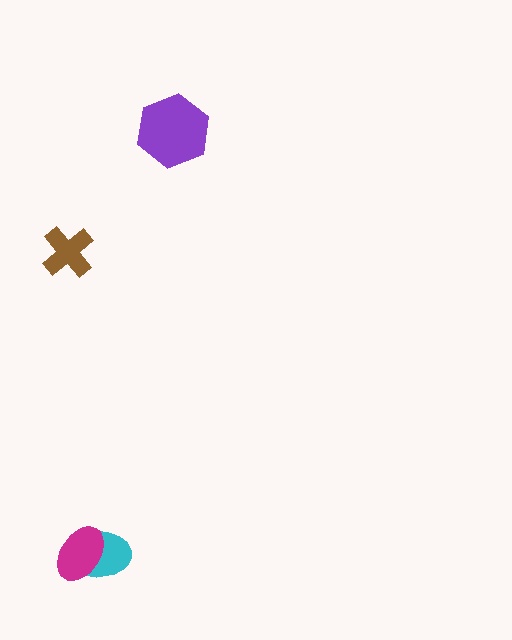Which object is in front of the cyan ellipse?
The magenta ellipse is in front of the cyan ellipse.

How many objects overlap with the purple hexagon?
0 objects overlap with the purple hexagon.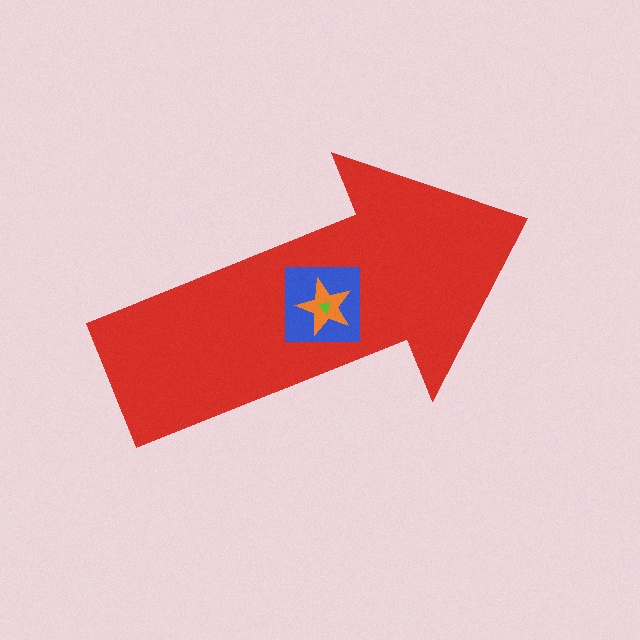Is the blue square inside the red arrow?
Yes.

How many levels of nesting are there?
4.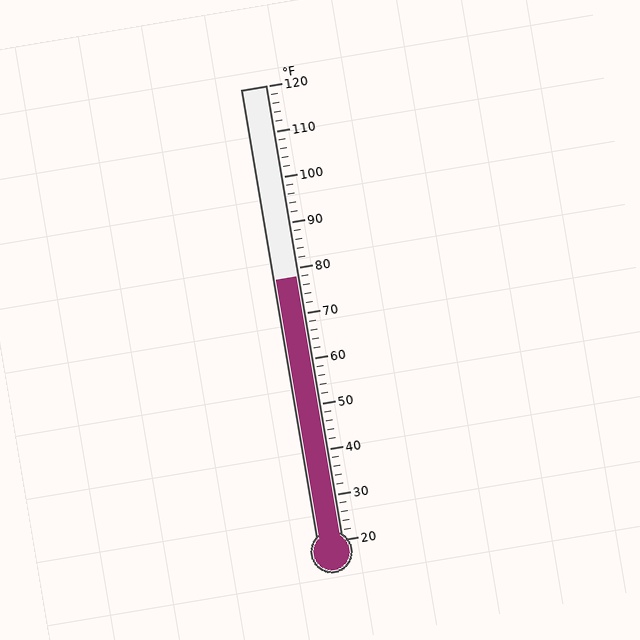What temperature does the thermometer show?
The thermometer shows approximately 78°F.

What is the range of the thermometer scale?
The thermometer scale ranges from 20°F to 120°F.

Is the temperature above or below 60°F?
The temperature is above 60°F.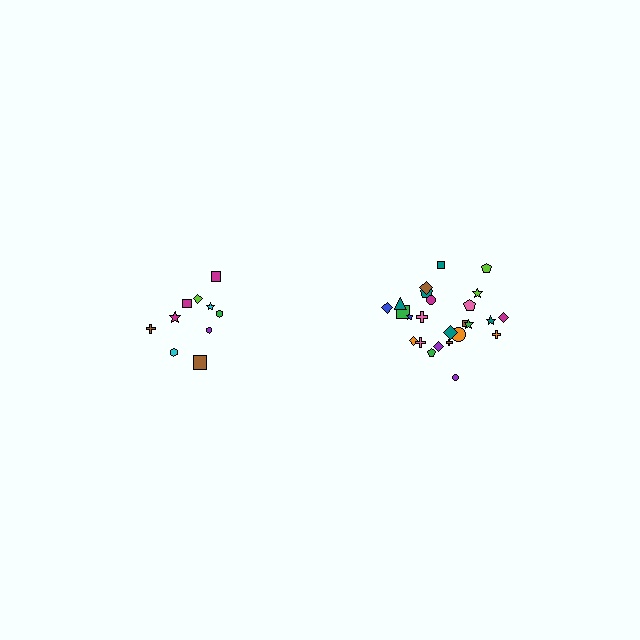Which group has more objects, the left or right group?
The right group.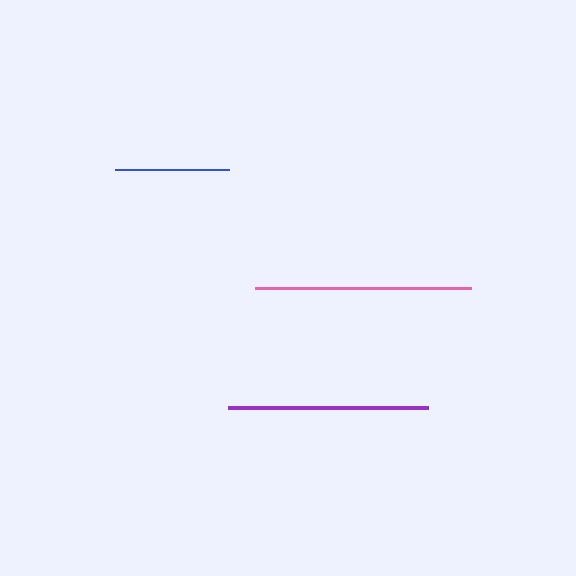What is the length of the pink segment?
The pink segment is approximately 215 pixels long.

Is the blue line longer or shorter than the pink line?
The pink line is longer than the blue line.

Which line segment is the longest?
The pink line is the longest at approximately 215 pixels.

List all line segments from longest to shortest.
From longest to shortest: pink, purple, blue.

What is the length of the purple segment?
The purple segment is approximately 200 pixels long.